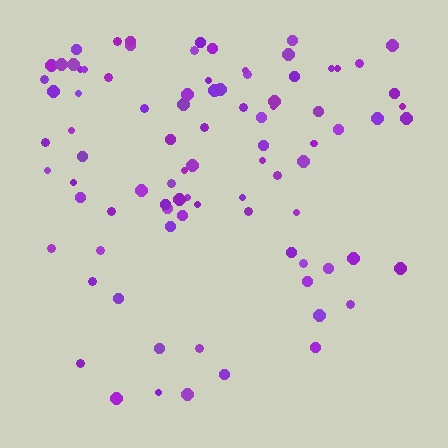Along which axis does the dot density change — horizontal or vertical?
Vertical.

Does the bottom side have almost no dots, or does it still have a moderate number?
Still a moderate number, just noticeably fewer than the top.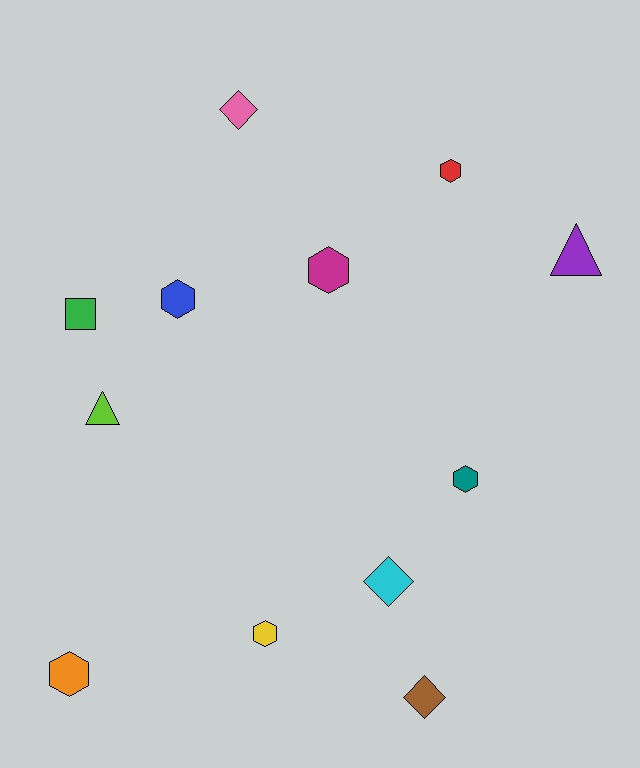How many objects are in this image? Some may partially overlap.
There are 12 objects.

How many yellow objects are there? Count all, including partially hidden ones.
There is 1 yellow object.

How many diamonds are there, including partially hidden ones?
There are 3 diamonds.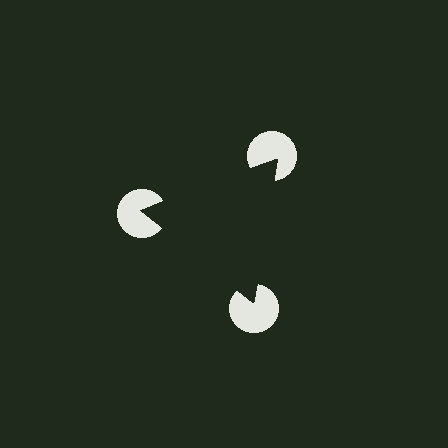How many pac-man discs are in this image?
There are 3 — one at each vertex of the illusory triangle.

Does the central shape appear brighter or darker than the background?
It typically appears slightly darker than the background, even though no actual brightness change is drawn.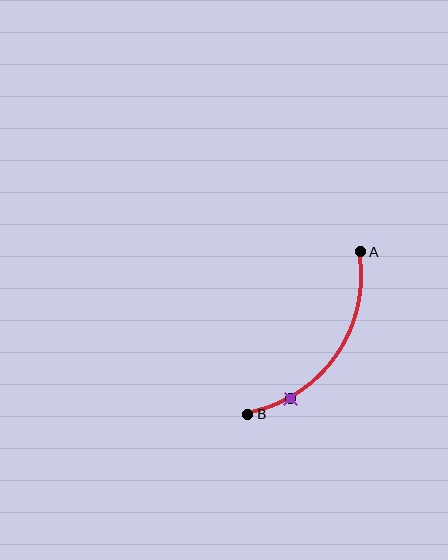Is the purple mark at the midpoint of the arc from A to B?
No. The purple mark lies on the arc but is closer to endpoint B. The arc midpoint would be at the point on the curve equidistant along the arc from both A and B.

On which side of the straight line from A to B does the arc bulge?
The arc bulges below and to the right of the straight line connecting A and B.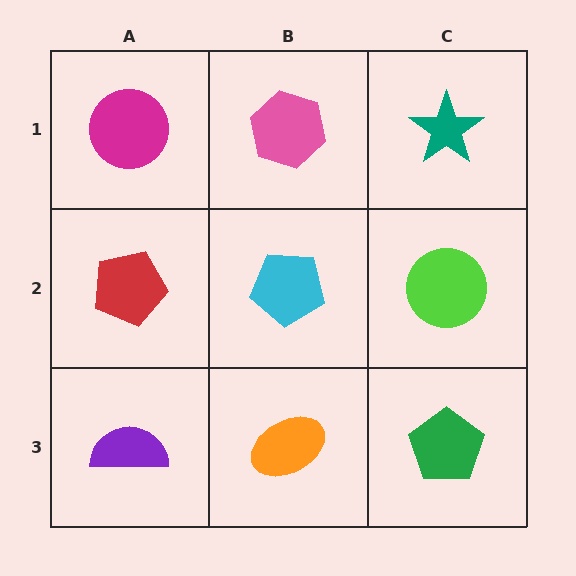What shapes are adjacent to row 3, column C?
A lime circle (row 2, column C), an orange ellipse (row 3, column B).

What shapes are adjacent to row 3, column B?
A cyan pentagon (row 2, column B), a purple semicircle (row 3, column A), a green pentagon (row 3, column C).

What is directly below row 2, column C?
A green pentagon.